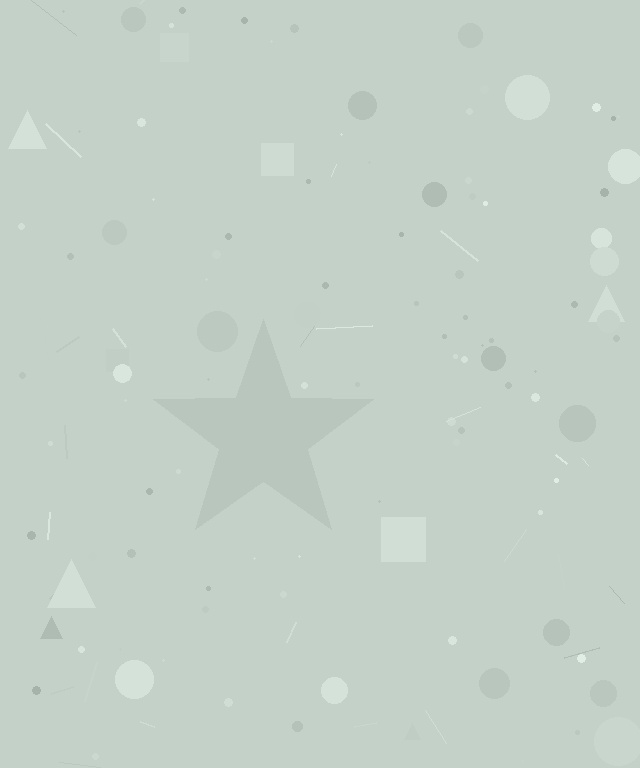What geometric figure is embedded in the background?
A star is embedded in the background.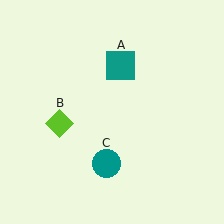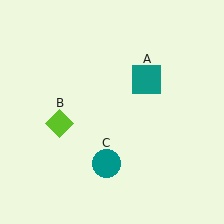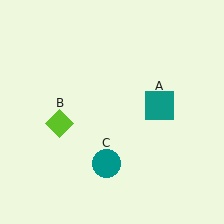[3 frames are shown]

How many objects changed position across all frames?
1 object changed position: teal square (object A).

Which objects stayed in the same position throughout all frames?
Lime diamond (object B) and teal circle (object C) remained stationary.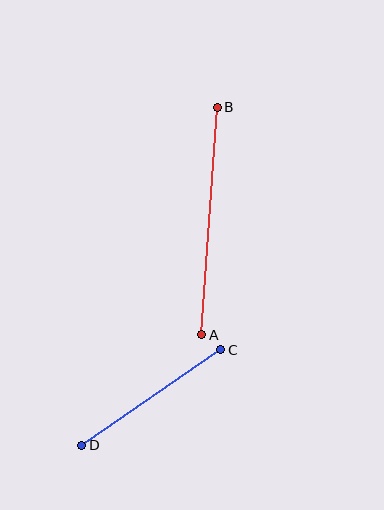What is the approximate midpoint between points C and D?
The midpoint is at approximately (151, 398) pixels.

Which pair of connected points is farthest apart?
Points A and B are farthest apart.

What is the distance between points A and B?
The distance is approximately 228 pixels.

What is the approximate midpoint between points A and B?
The midpoint is at approximately (209, 221) pixels.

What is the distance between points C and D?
The distance is approximately 169 pixels.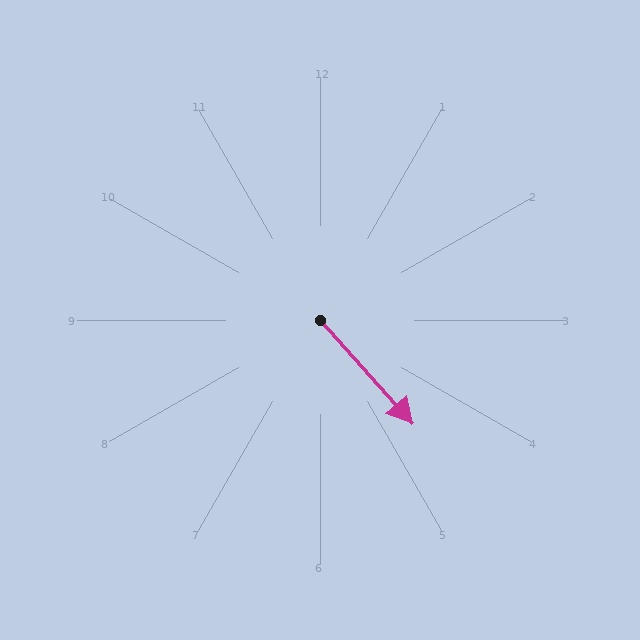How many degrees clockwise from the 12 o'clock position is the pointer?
Approximately 138 degrees.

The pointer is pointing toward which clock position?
Roughly 5 o'clock.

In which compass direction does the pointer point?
Southeast.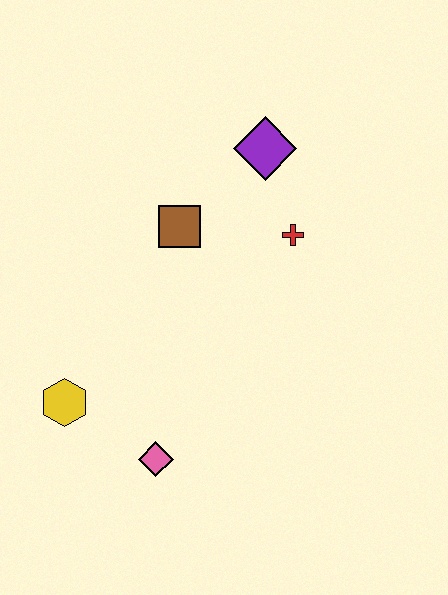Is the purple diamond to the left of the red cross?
Yes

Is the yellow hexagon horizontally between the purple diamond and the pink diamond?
No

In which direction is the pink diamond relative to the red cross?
The pink diamond is below the red cross.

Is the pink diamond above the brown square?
No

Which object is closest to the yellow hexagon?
The pink diamond is closest to the yellow hexagon.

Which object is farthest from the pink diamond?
The purple diamond is farthest from the pink diamond.